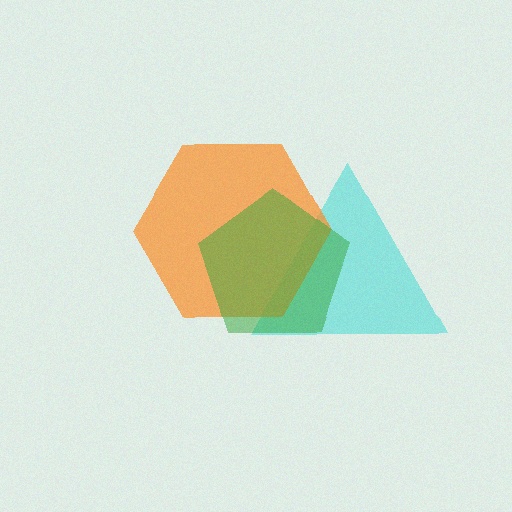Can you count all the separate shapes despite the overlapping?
Yes, there are 3 separate shapes.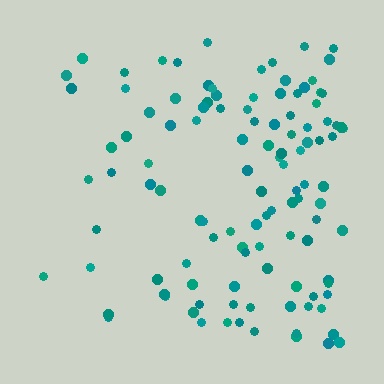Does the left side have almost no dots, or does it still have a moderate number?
Still a moderate number, just noticeably fewer than the right.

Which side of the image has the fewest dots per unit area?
The left.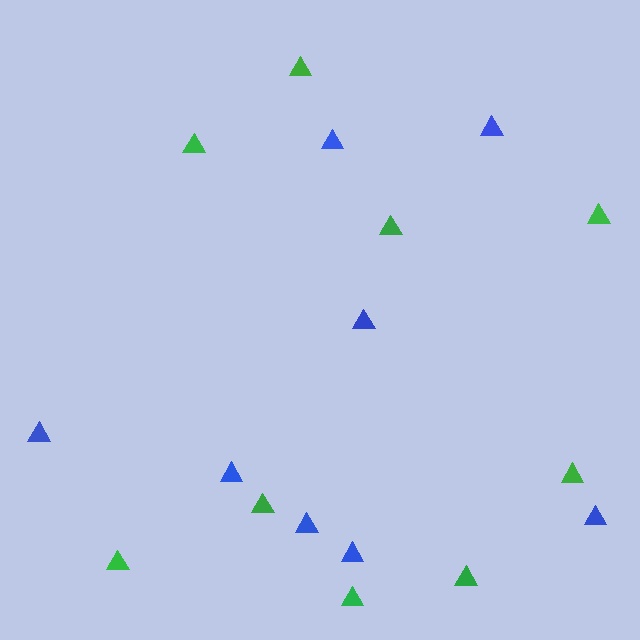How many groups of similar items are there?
There are 2 groups: one group of blue triangles (8) and one group of green triangles (9).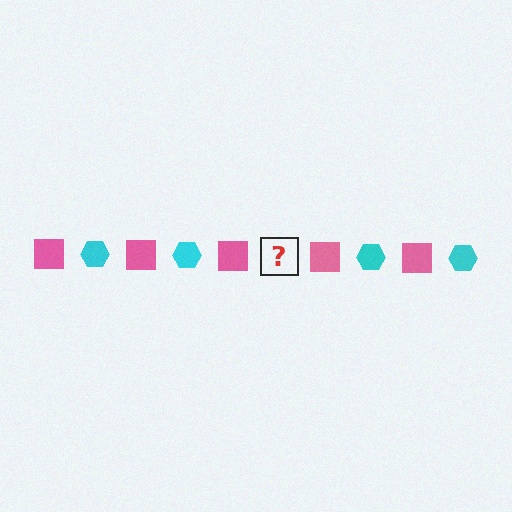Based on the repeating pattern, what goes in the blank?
The blank should be a cyan hexagon.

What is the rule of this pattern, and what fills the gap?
The rule is that the pattern alternates between pink square and cyan hexagon. The gap should be filled with a cyan hexagon.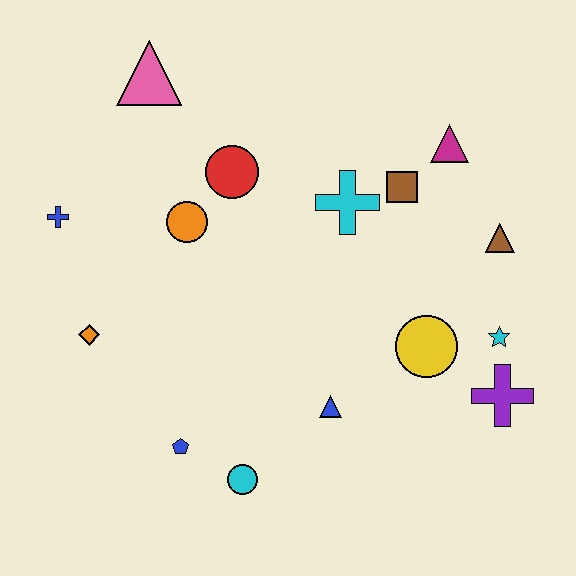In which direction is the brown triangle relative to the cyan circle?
The brown triangle is to the right of the cyan circle.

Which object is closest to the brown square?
The cyan cross is closest to the brown square.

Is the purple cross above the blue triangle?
Yes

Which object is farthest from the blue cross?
The purple cross is farthest from the blue cross.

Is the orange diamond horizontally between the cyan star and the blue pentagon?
No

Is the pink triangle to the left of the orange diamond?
No